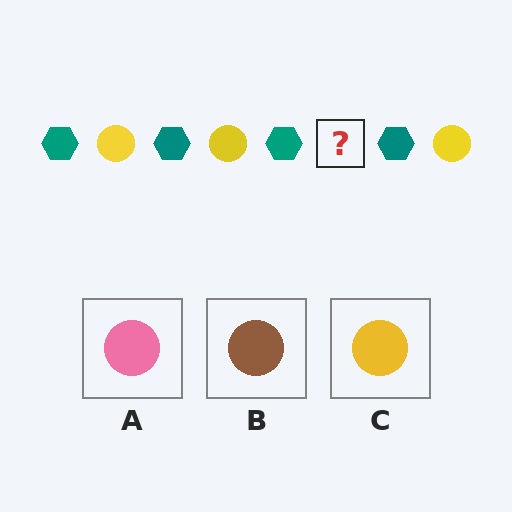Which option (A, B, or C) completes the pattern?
C.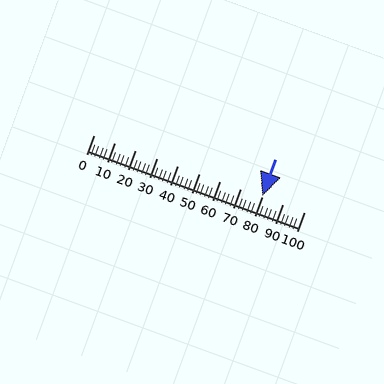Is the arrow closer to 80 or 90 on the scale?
The arrow is closer to 80.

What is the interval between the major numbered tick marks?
The major tick marks are spaced 10 units apart.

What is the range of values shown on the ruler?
The ruler shows values from 0 to 100.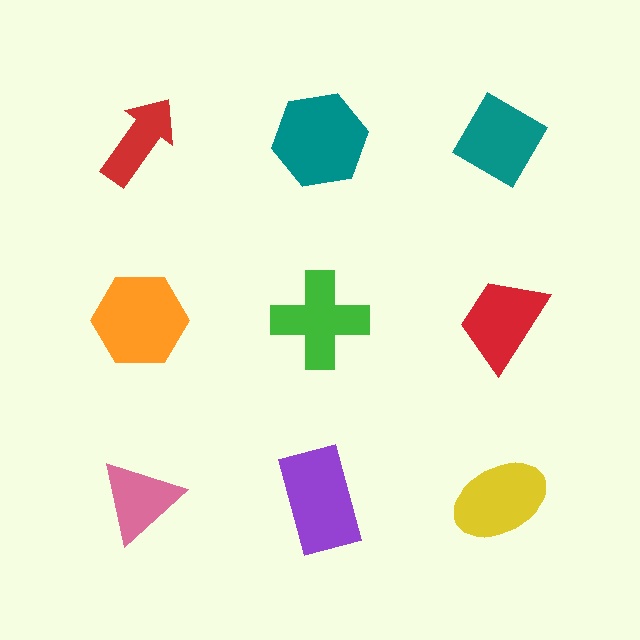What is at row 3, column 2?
A purple rectangle.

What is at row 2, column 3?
A red trapezoid.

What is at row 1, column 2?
A teal hexagon.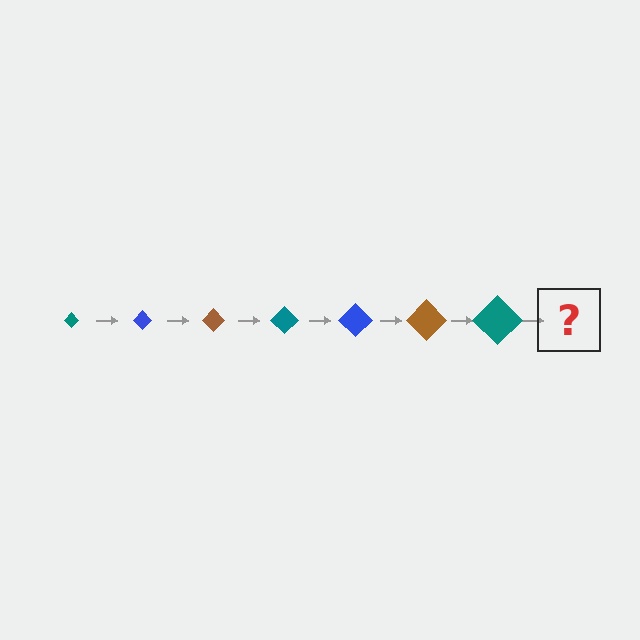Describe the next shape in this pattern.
It should be a blue diamond, larger than the previous one.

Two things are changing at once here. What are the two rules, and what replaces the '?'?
The two rules are that the diamond grows larger each step and the color cycles through teal, blue, and brown. The '?' should be a blue diamond, larger than the previous one.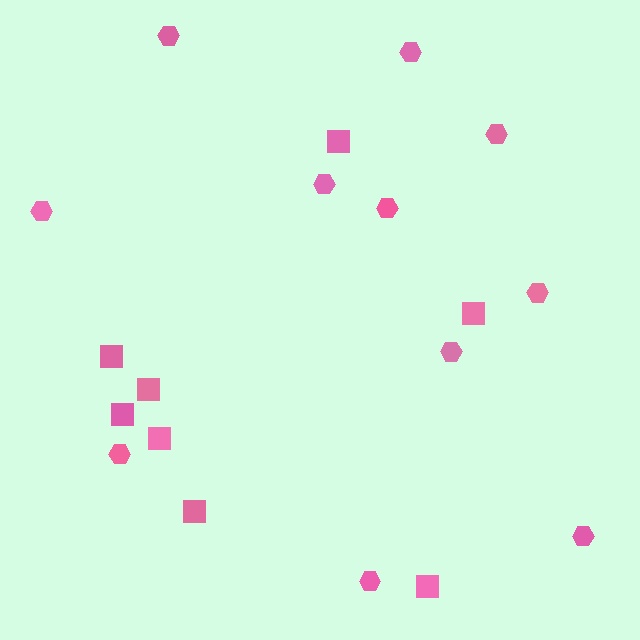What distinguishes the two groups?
There are 2 groups: one group of hexagons (11) and one group of squares (8).